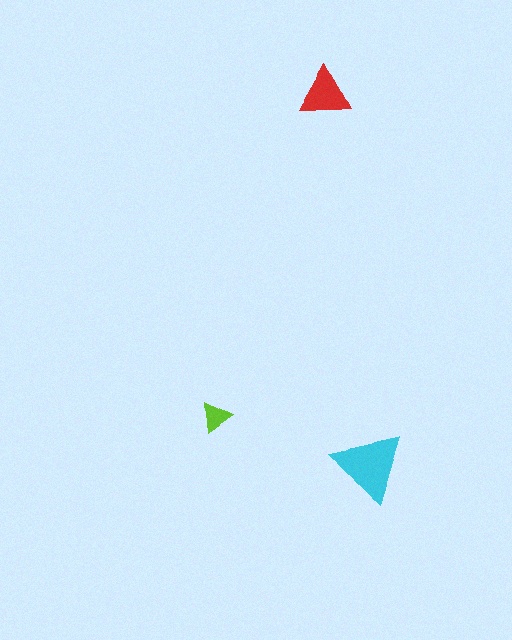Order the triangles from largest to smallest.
the cyan one, the red one, the lime one.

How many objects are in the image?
There are 3 objects in the image.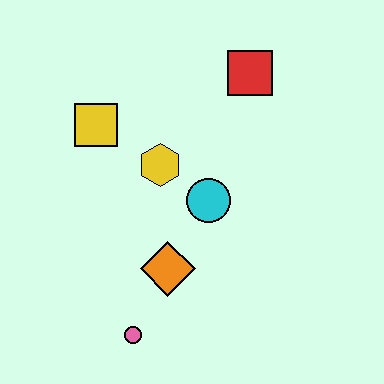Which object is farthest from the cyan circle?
The pink circle is farthest from the cyan circle.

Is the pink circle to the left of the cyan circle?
Yes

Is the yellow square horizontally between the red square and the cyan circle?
No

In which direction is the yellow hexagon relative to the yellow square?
The yellow hexagon is to the right of the yellow square.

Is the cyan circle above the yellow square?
No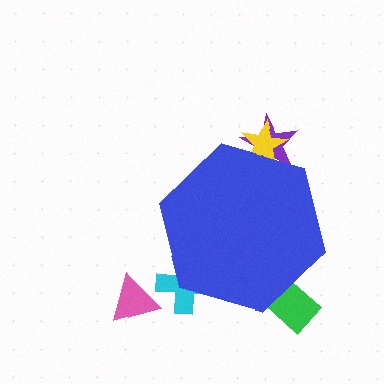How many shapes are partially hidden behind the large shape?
4 shapes are partially hidden.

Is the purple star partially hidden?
Yes, the purple star is partially hidden behind the blue hexagon.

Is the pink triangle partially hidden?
No, the pink triangle is fully visible.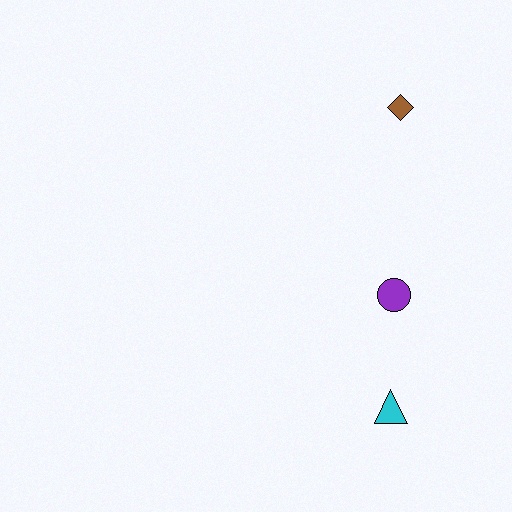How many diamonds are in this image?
There is 1 diamond.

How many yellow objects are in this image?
There are no yellow objects.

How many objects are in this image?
There are 3 objects.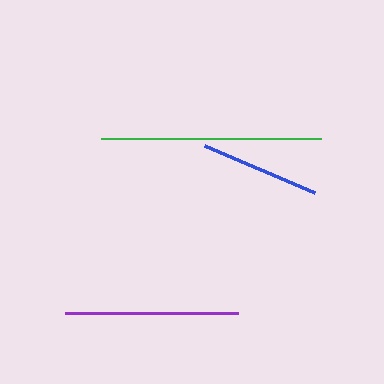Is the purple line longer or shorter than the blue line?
The purple line is longer than the blue line.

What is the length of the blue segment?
The blue segment is approximately 120 pixels long.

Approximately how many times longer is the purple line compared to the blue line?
The purple line is approximately 1.4 times the length of the blue line.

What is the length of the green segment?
The green segment is approximately 219 pixels long.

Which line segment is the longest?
The green line is the longest at approximately 219 pixels.